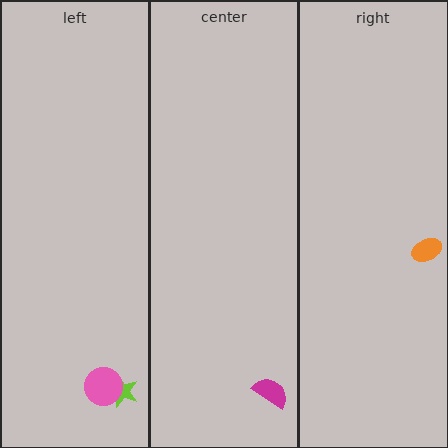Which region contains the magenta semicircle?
The center region.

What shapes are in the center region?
The magenta semicircle.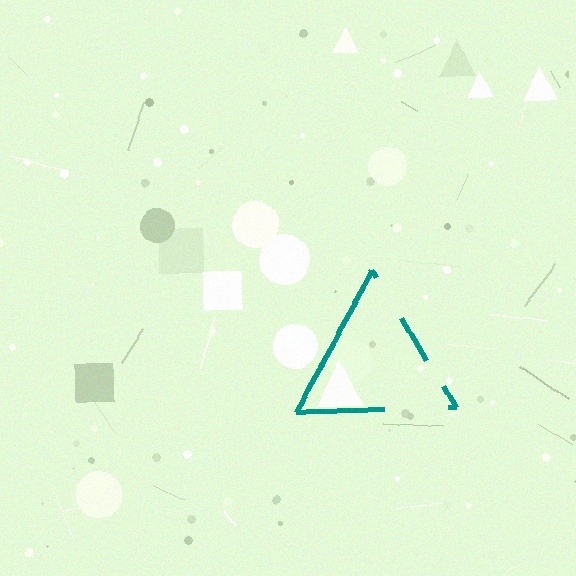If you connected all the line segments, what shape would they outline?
They would outline a triangle.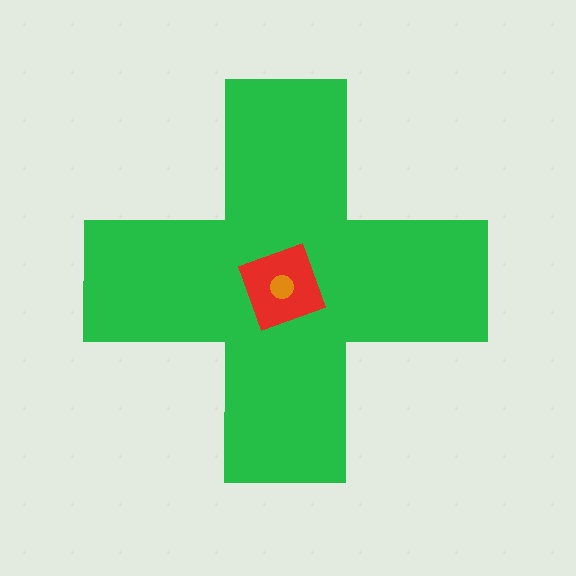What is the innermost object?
The orange circle.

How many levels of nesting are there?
3.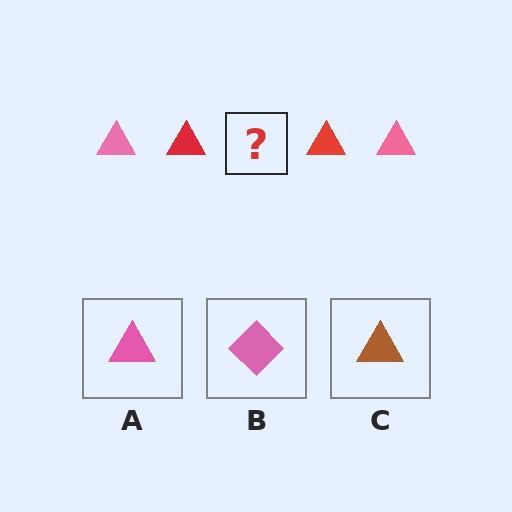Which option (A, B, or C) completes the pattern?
A.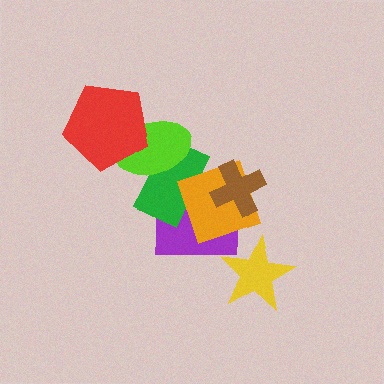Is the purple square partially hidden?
Yes, it is partially covered by another shape.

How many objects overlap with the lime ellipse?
2 objects overlap with the lime ellipse.